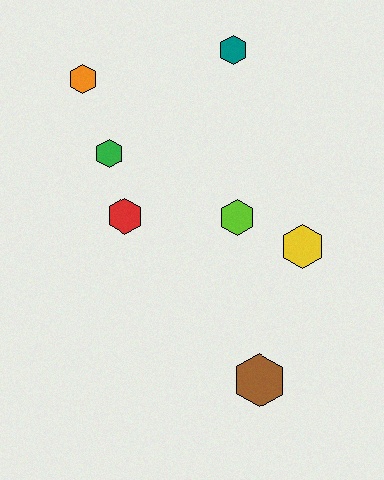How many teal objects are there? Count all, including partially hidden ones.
There is 1 teal object.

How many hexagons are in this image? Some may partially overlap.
There are 7 hexagons.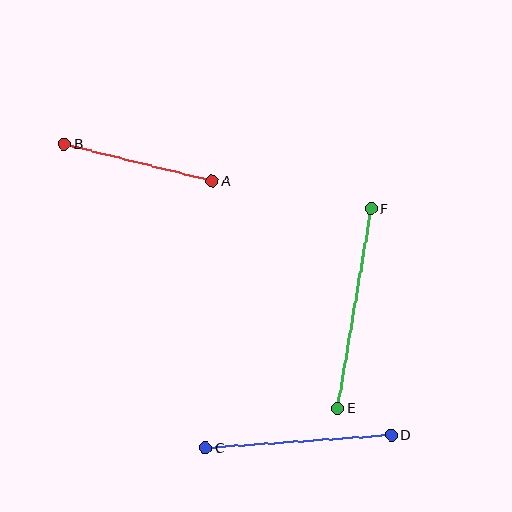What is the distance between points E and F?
The distance is approximately 202 pixels.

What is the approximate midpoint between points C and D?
The midpoint is at approximately (298, 441) pixels.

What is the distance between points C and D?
The distance is approximately 186 pixels.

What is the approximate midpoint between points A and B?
The midpoint is at approximately (138, 162) pixels.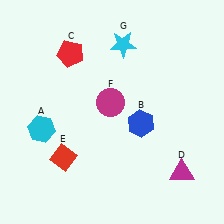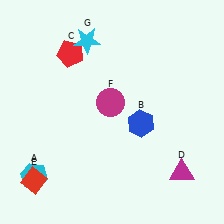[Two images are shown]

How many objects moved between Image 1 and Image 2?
3 objects moved between the two images.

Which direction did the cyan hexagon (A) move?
The cyan hexagon (A) moved down.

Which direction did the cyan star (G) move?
The cyan star (G) moved left.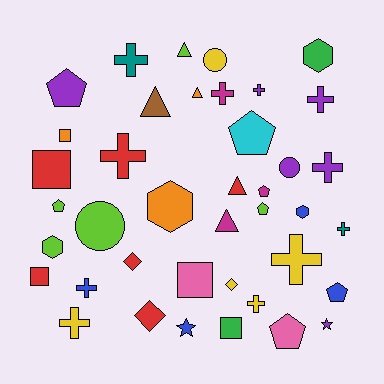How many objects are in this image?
There are 40 objects.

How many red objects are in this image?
There are 6 red objects.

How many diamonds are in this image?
There are 3 diamonds.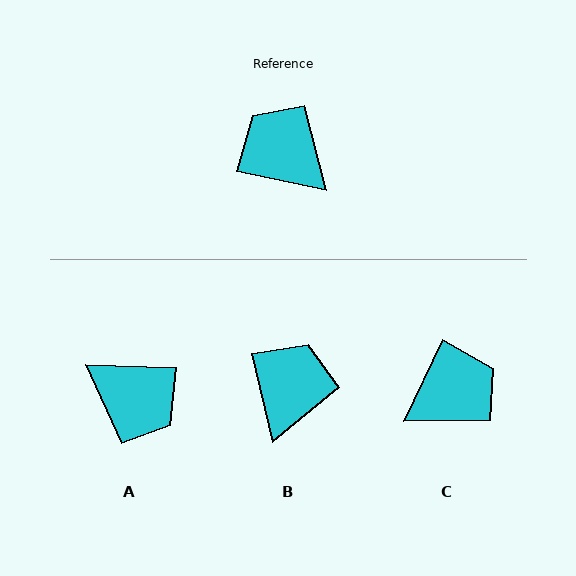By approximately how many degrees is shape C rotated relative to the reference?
Approximately 104 degrees clockwise.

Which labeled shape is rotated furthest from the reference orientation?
A, about 171 degrees away.